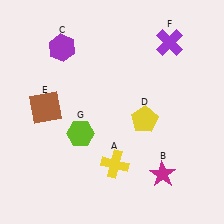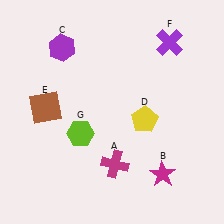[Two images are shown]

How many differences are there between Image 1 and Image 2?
There is 1 difference between the two images.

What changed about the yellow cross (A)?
In Image 1, A is yellow. In Image 2, it changed to magenta.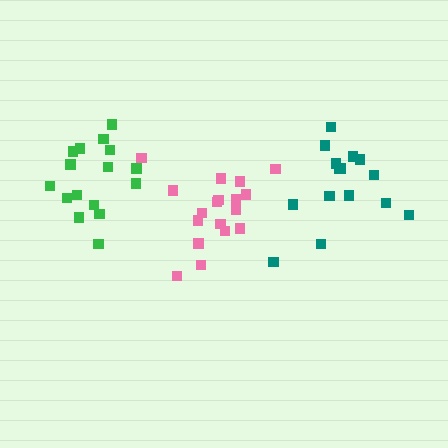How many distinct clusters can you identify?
There are 3 distinct clusters.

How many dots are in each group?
Group 1: 16 dots, Group 2: 15 dots, Group 3: 18 dots (49 total).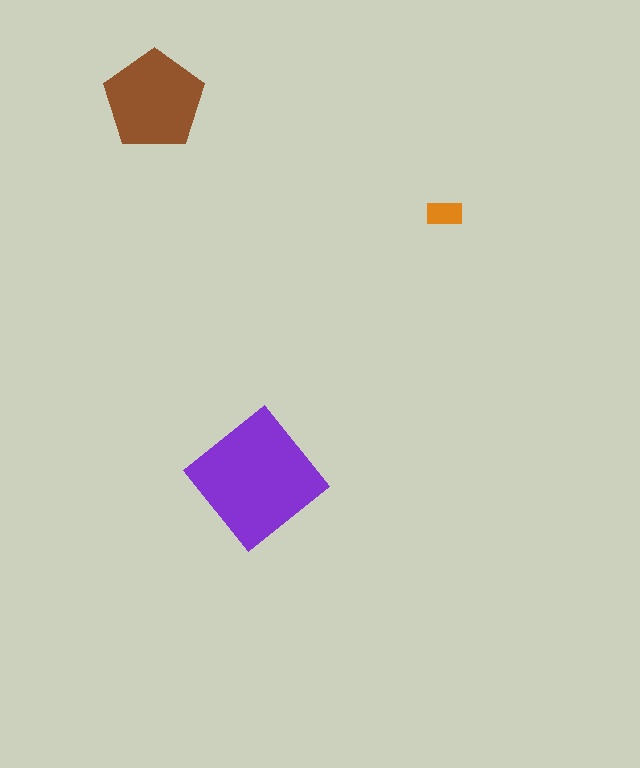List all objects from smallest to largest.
The orange rectangle, the brown pentagon, the purple diamond.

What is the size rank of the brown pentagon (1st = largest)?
2nd.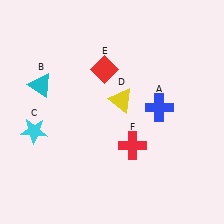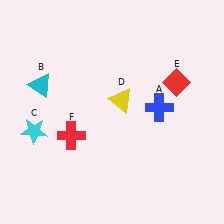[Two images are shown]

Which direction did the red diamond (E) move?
The red diamond (E) moved right.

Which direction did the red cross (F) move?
The red cross (F) moved left.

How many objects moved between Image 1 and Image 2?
2 objects moved between the two images.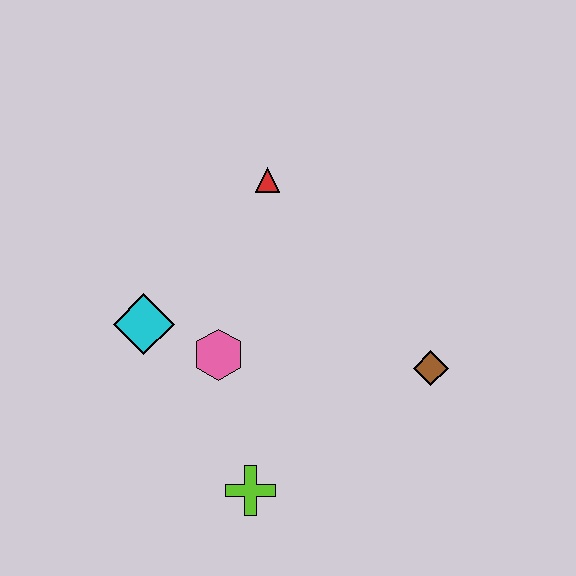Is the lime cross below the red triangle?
Yes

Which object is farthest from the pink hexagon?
The brown diamond is farthest from the pink hexagon.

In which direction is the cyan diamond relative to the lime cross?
The cyan diamond is above the lime cross.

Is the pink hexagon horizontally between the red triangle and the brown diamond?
No